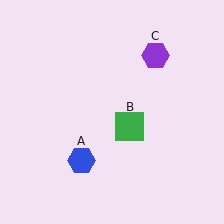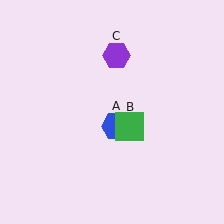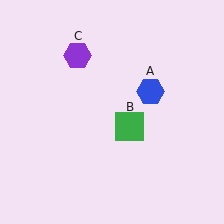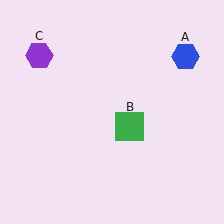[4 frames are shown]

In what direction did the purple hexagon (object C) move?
The purple hexagon (object C) moved left.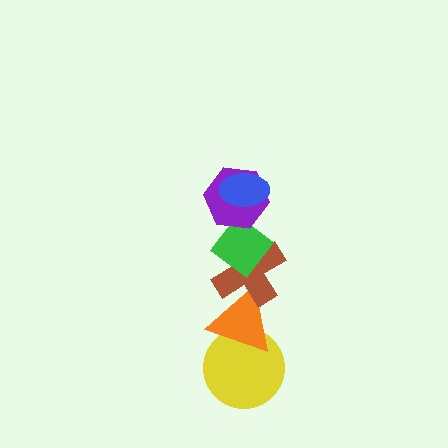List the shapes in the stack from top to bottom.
From top to bottom: the blue ellipse, the purple hexagon, the green diamond, the brown cross, the orange triangle, the yellow circle.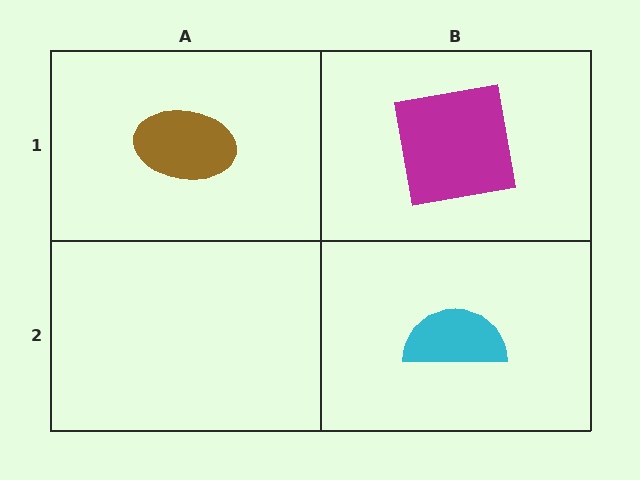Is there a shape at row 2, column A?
No, that cell is empty.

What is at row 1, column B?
A magenta square.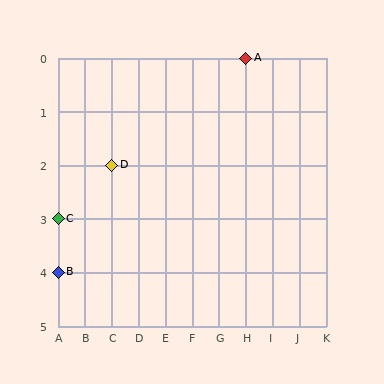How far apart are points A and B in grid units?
Points A and B are 7 columns and 4 rows apart (about 8.1 grid units diagonally).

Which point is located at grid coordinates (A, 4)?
Point B is at (A, 4).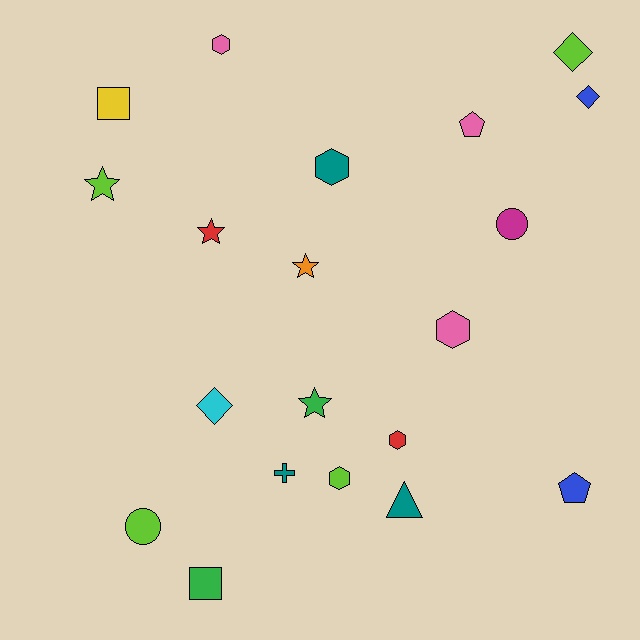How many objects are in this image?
There are 20 objects.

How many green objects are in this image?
There are 2 green objects.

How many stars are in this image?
There are 4 stars.